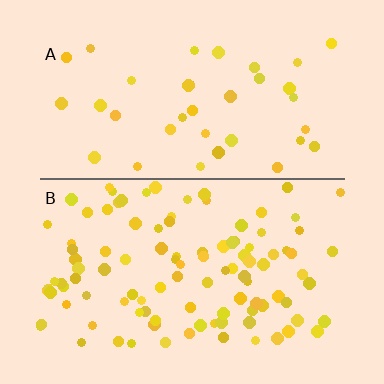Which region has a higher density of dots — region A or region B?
B (the bottom).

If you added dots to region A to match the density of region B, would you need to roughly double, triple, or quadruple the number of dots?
Approximately triple.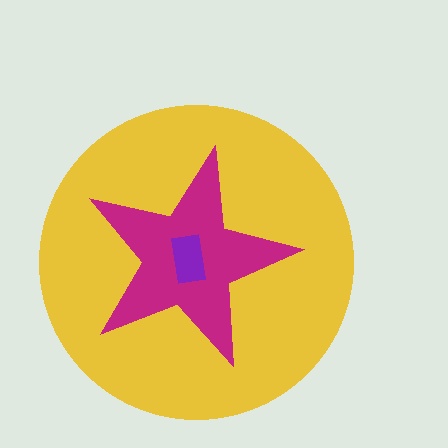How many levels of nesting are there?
3.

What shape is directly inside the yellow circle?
The magenta star.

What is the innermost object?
The purple rectangle.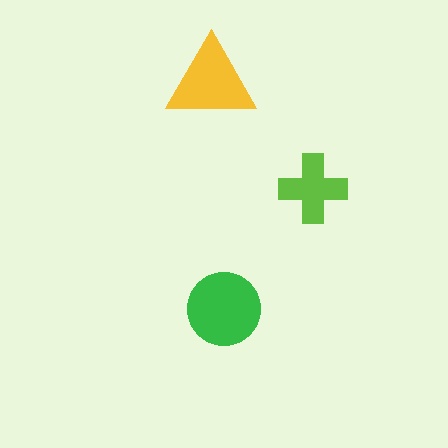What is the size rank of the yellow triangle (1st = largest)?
2nd.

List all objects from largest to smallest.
The green circle, the yellow triangle, the lime cross.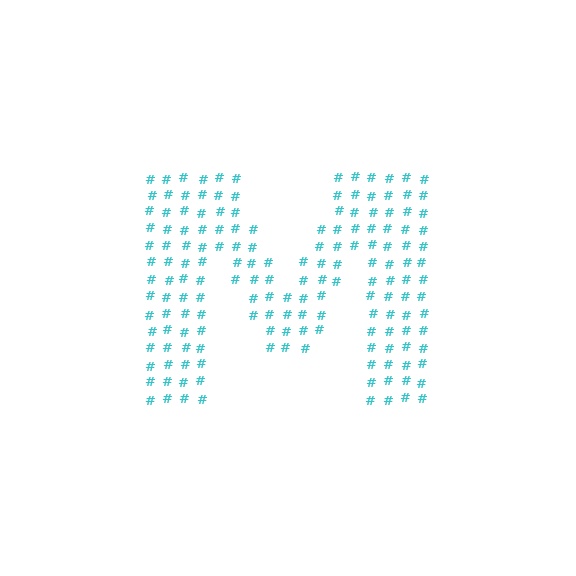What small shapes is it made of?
It is made of small hash symbols.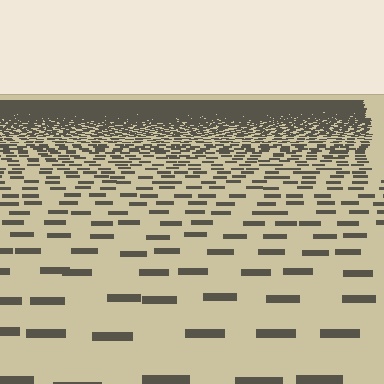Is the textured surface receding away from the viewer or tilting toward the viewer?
The surface is receding away from the viewer. Texture elements get smaller and denser toward the top.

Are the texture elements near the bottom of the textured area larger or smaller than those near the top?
Larger. Near the bottom, elements are closer to the viewer and appear at a bigger on-screen size.